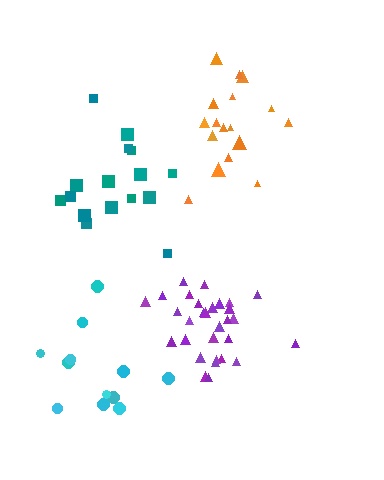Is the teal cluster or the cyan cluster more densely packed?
Teal.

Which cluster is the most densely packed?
Purple.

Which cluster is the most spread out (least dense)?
Cyan.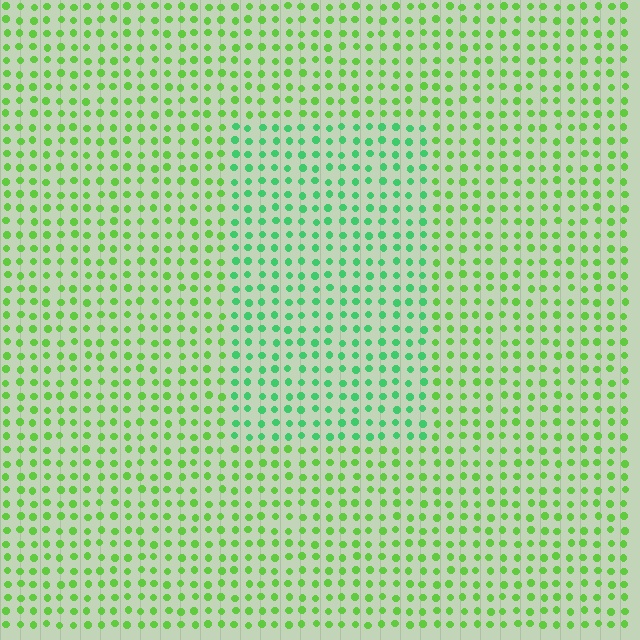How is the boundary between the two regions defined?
The boundary is defined purely by a slight shift in hue (about 33 degrees). Spacing, size, and orientation are identical on both sides.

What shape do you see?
I see a rectangle.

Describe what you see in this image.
The image is filled with small lime elements in a uniform arrangement. A rectangle-shaped region is visible where the elements are tinted to a slightly different hue, forming a subtle color boundary.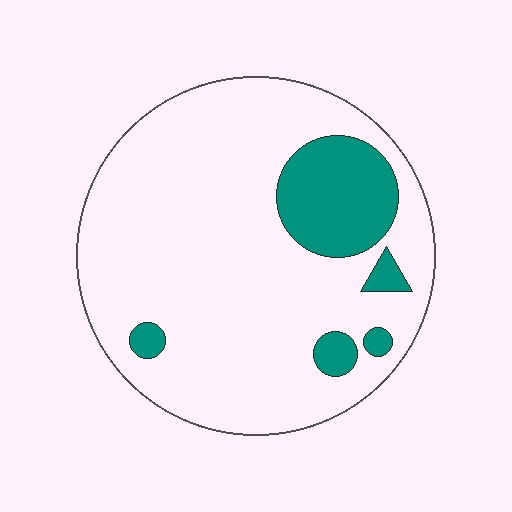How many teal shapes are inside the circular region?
5.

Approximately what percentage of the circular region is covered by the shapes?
Approximately 15%.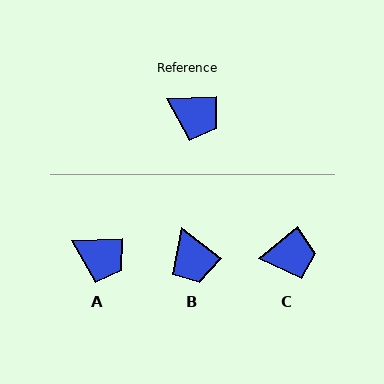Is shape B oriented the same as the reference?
No, it is off by about 40 degrees.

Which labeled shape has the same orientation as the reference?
A.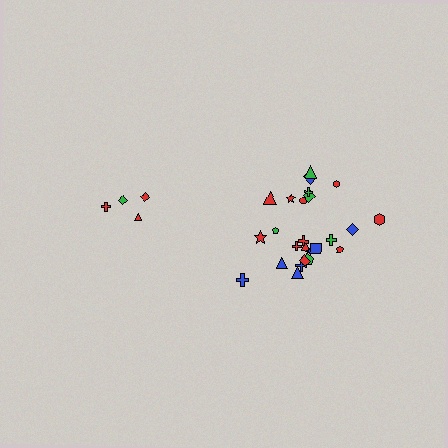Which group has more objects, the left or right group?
The right group.